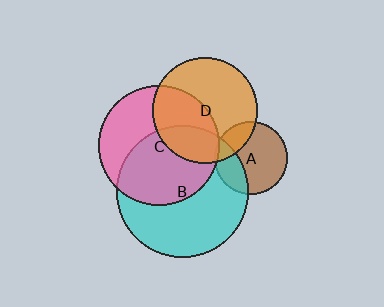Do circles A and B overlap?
Yes.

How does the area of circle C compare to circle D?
Approximately 1.3 times.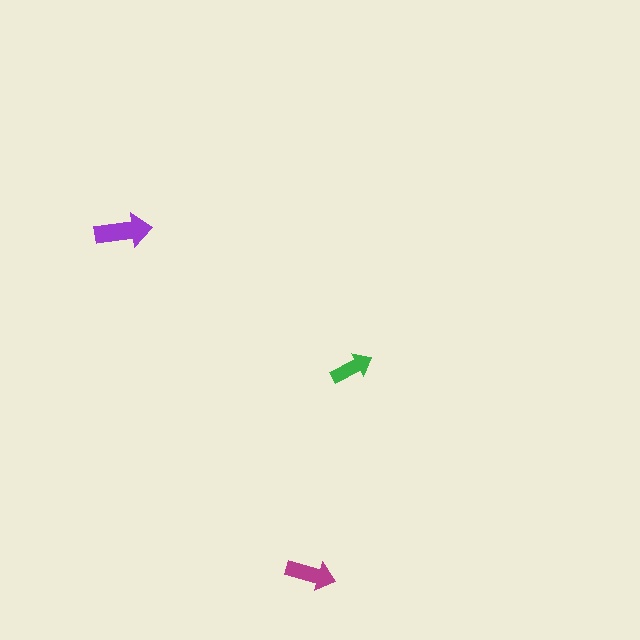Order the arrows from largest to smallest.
the purple one, the magenta one, the green one.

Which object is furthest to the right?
The green arrow is rightmost.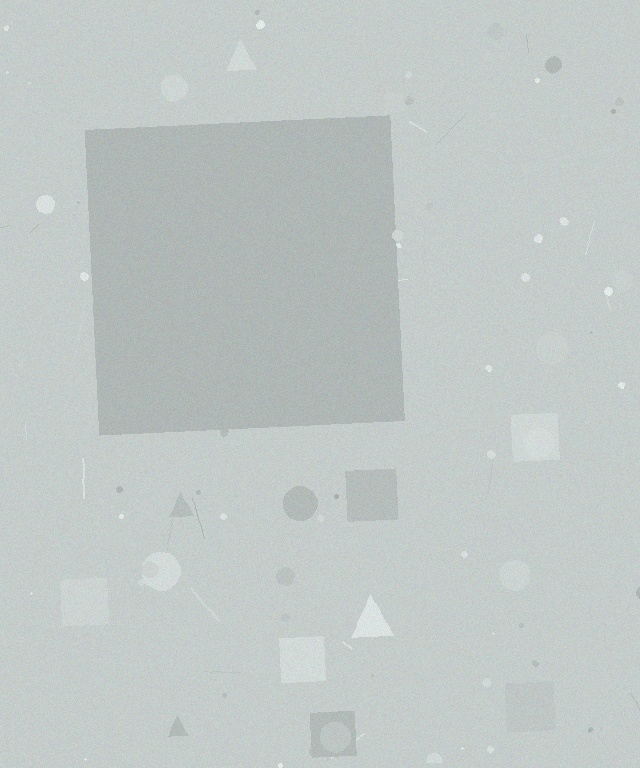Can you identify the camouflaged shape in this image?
The camouflaged shape is a square.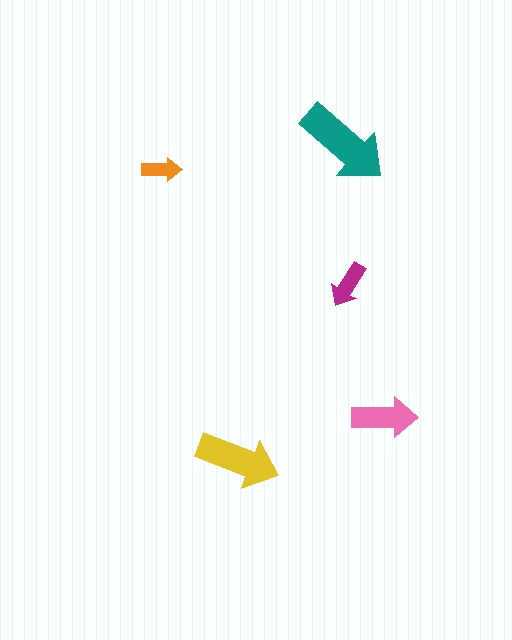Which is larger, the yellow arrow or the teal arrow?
The teal one.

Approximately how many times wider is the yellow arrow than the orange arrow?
About 2 times wider.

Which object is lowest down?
The yellow arrow is bottommost.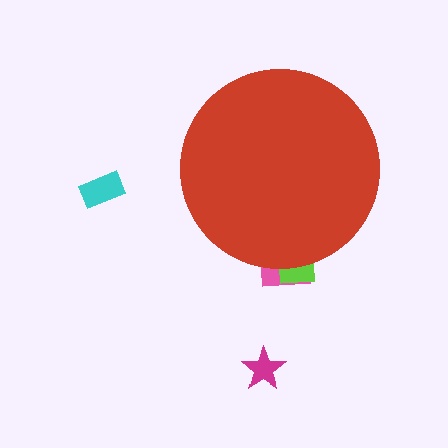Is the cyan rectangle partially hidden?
No, the cyan rectangle is fully visible.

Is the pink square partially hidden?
Yes, the pink square is partially hidden behind the red circle.